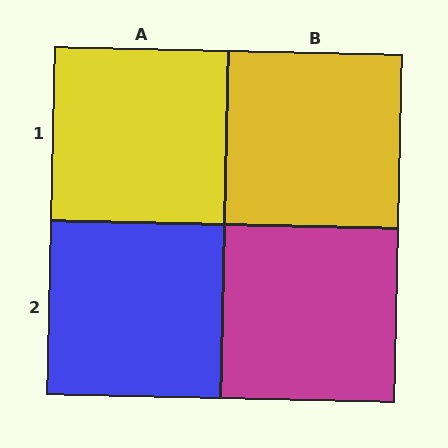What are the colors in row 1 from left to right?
Yellow, yellow.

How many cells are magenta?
1 cell is magenta.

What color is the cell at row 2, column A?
Blue.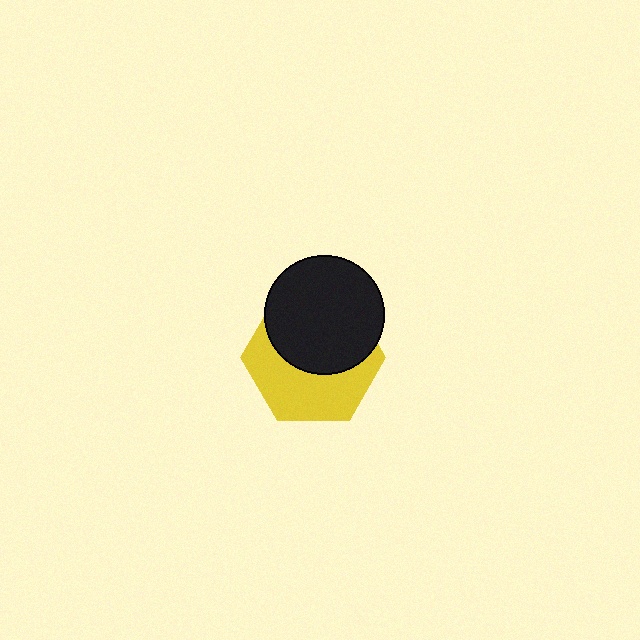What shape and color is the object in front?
The object in front is a black circle.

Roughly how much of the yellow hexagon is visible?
About half of it is visible (roughly 49%).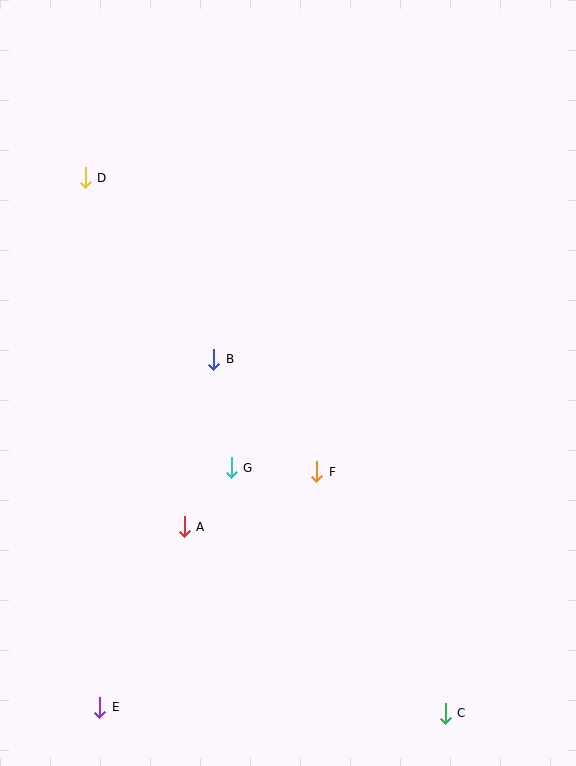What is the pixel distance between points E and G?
The distance between E and G is 273 pixels.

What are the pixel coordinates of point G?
Point G is at (231, 468).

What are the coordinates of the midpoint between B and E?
The midpoint between B and E is at (157, 533).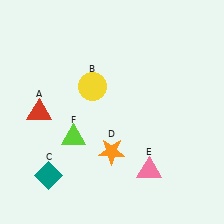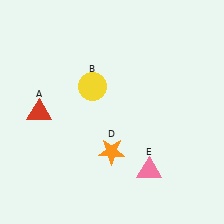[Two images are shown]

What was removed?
The lime triangle (F), the teal diamond (C) were removed in Image 2.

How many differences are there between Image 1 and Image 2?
There are 2 differences between the two images.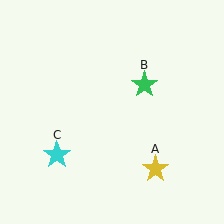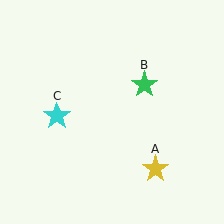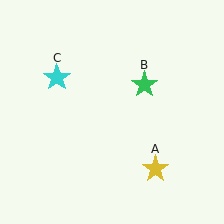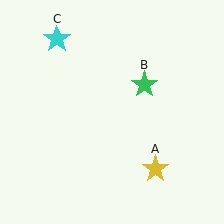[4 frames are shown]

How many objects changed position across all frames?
1 object changed position: cyan star (object C).